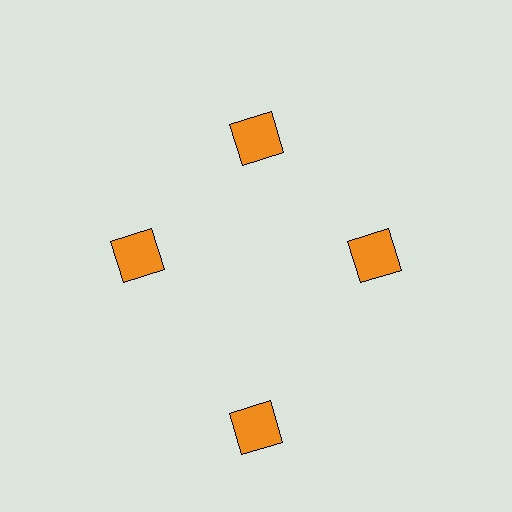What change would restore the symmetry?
The symmetry would be restored by moving it inward, back onto the ring so that all 4 squares sit at equal angles and equal distance from the center.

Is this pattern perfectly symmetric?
No. The 4 orange squares are arranged in a ring, but one element near the 6 o'clock position is pushed outward from the center, breaking the 4-fold rotational symmetry.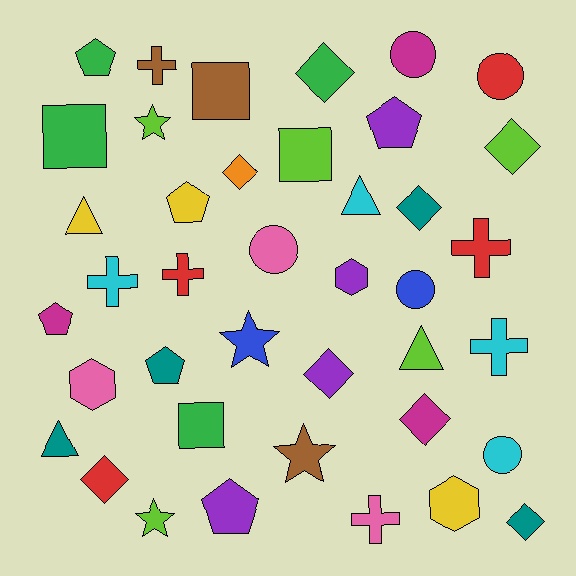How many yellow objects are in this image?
There are 3 yellow objects.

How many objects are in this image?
There are 40 objects.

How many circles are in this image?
There are 5 circles.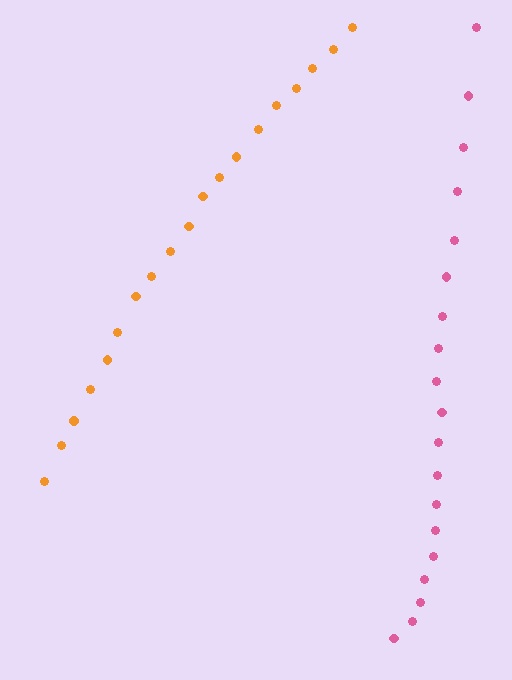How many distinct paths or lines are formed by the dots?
There are 2 distinct paths.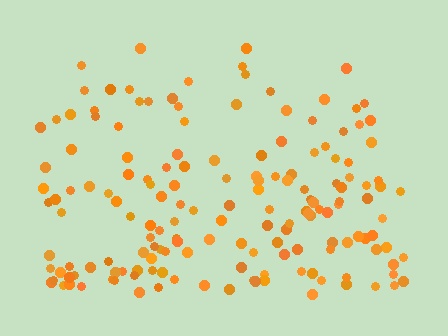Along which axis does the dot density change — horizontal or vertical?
Vertical.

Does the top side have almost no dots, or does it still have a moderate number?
Still a moderate number, just noticeably fewer than the bottom.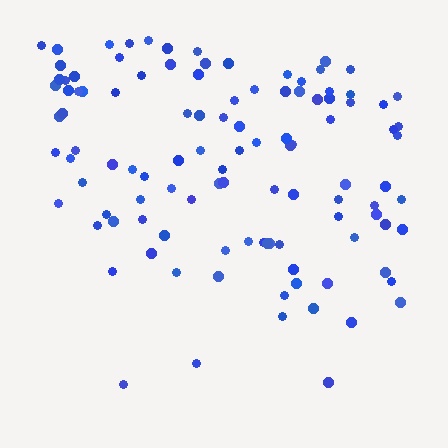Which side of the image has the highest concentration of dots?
The top.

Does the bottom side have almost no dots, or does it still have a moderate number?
Still a moderate number, just noticeably fewer than the top.